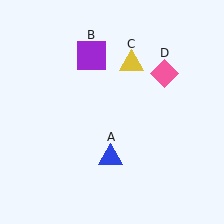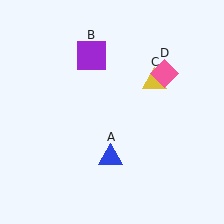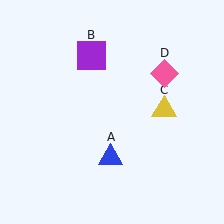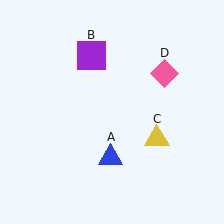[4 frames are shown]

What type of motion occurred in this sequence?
The yellow triangle (object C) rotated clockwise around the center of the scene.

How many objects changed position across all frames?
1 object changed position: yellow triangle (object C).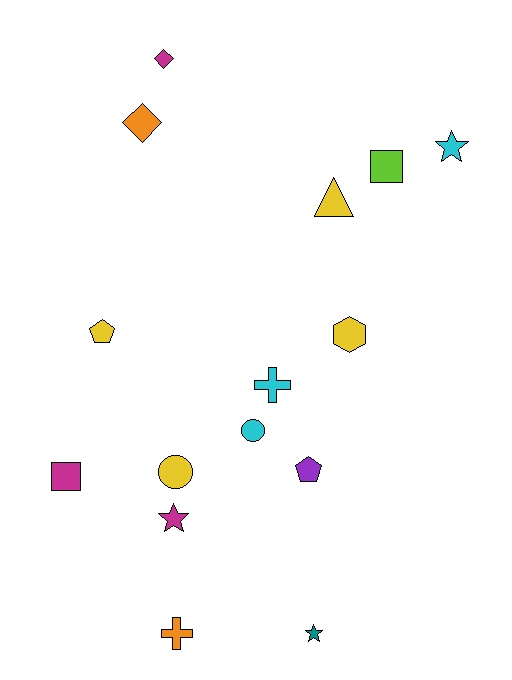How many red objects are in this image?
There are no red objects.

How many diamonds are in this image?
There are 2 diamonds.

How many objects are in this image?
There are 15 objects.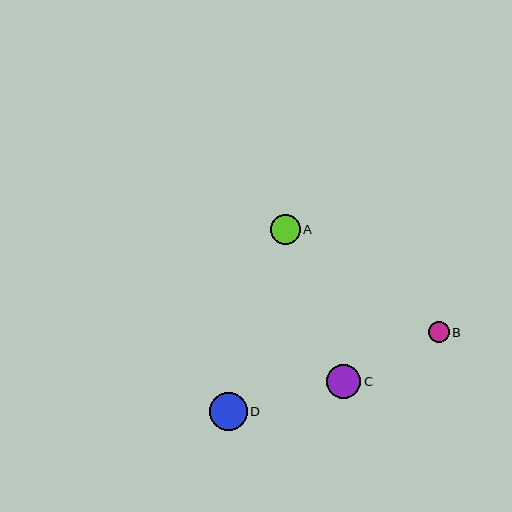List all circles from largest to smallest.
From largest to smallest: D, C, A, B.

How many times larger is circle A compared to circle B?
Circle A is approximately 1.4 times the size of circle B.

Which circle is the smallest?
Circle B is the smallest with a size of approximately 21 pixels.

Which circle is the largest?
Circle D is the largest with a size of approximately 38 pixels.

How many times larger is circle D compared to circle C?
Circle D is approximately 1.1 times the size of circle C.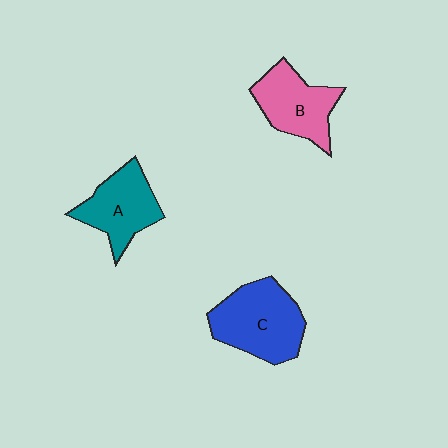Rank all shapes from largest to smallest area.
From largest to smallest: C (blue), B (pink), A (teal).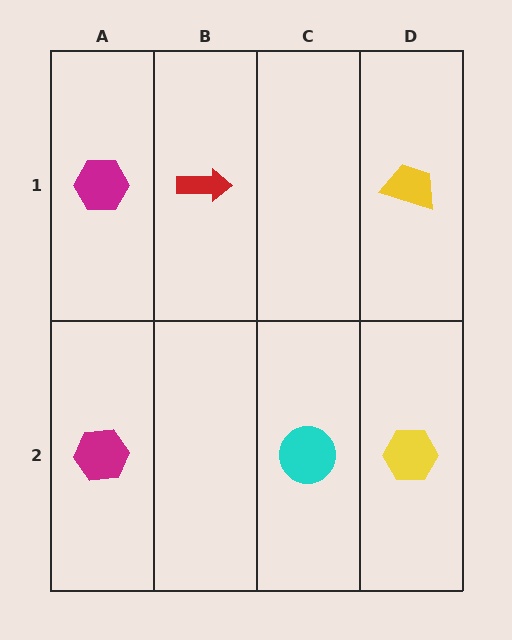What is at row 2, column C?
A cyan circle.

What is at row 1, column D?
A yellow trapezoid.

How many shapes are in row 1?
3 shapes.